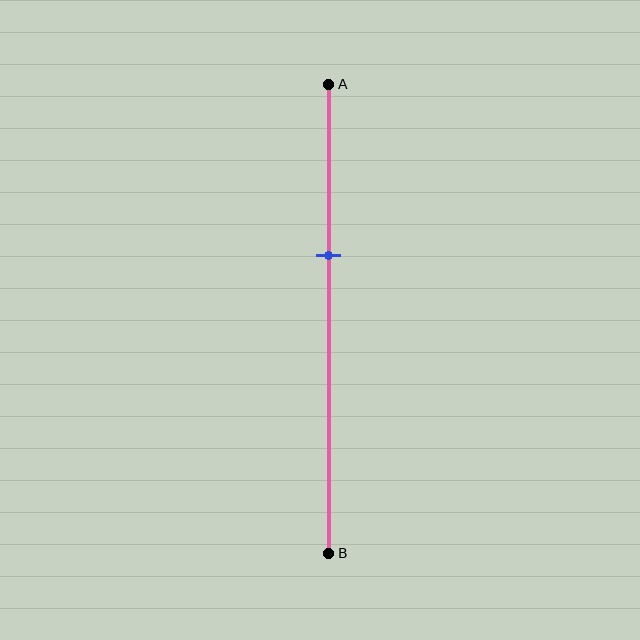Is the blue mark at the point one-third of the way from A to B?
No, the mark is at about 35% from A, not at the 33% one-third point.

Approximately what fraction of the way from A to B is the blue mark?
The blue mark is approximately 35% of the way from A to B.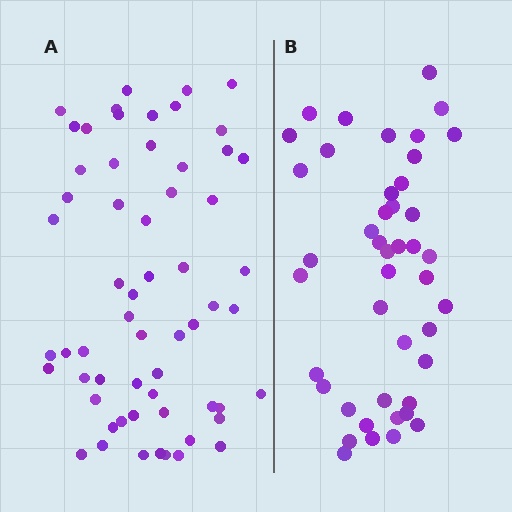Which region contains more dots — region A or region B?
Region A (the left region) has more dots.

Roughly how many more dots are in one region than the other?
Region A has approximately 15 more dots than region B.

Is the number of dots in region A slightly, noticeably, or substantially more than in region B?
Region A has noticeably more, but not dramatically so. The ratio is roughly 1.4 to 1.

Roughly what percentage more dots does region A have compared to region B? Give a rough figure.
About 35% more.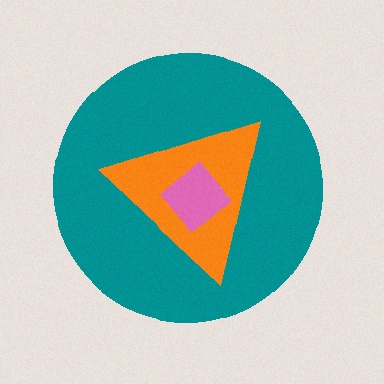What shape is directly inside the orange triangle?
The pink diamond.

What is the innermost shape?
The pink diamond.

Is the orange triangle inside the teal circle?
Yes.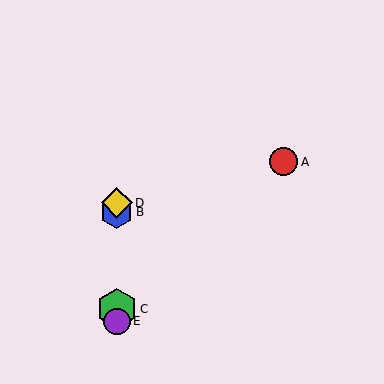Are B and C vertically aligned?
Yes, both are at x≈117.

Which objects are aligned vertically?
Objects B, C, D, E are aligned vertically.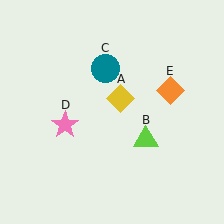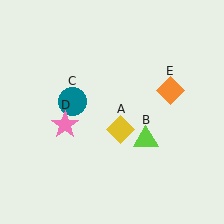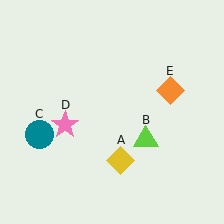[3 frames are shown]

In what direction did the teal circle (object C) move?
The teal circle (object C) moved down and to the left.